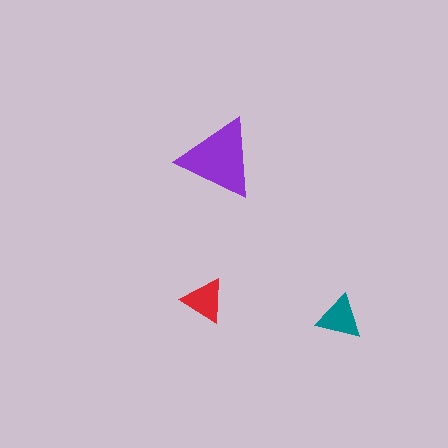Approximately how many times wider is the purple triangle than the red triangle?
About 2 times wider.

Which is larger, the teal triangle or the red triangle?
The teal one.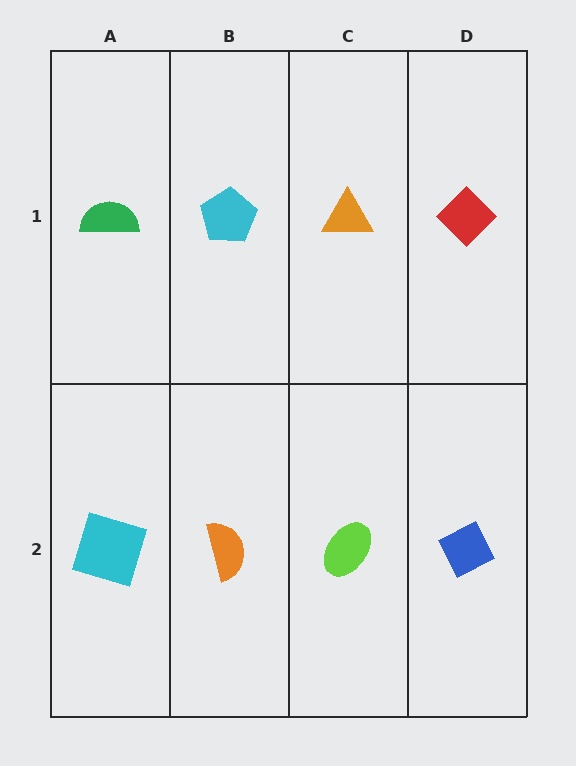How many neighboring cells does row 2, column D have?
2.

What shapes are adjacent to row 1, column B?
An orange semicircle (row 2, column B), a green semicircle (row 1, column A), an orange triangle (row 1, column C).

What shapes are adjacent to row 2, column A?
A green semicircle (row 1, column A), an orange semicircle (row 2, column B).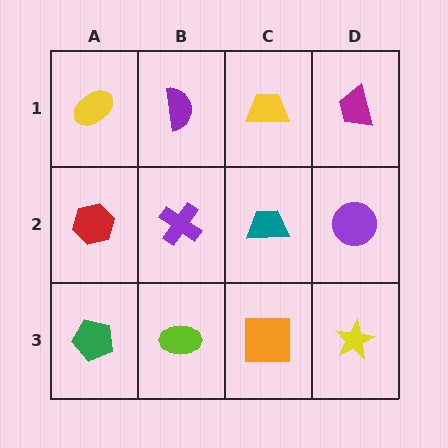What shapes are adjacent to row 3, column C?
A teal trapezoid (row 2, column C), a lime ellipse (row 3, column B), a yellow star (row 3, column D).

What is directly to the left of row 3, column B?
A green pentagon.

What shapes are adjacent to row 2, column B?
A purple semicircle (row 1, column B), a lime ellipse (row 3, column B), a red hexagon (row 2, column A), a teal trapezoid (row 2, column C).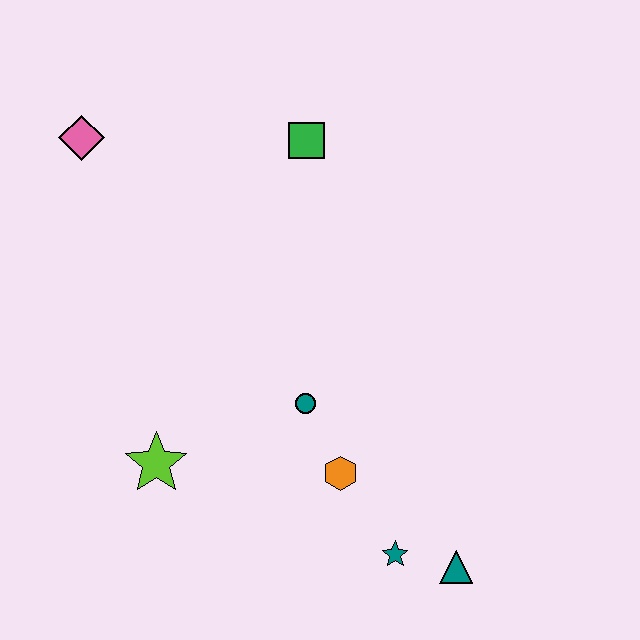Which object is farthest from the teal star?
The pink diamond is farthest from the teal star.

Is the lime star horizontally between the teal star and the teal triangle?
No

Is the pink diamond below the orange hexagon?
No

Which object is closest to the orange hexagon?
The teal circle is closest to the orange hexagon.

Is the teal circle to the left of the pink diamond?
No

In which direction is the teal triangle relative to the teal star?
The teal triangle is to the right of the teal star.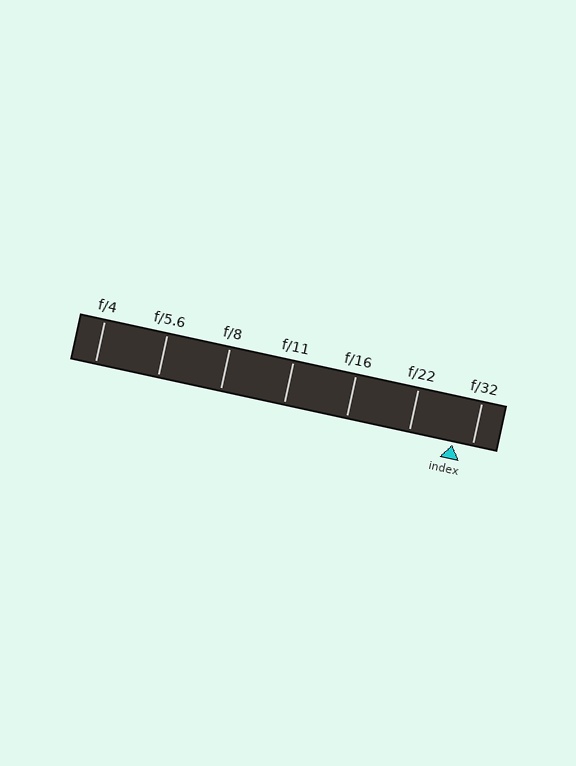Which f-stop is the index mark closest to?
The index mark is closest to f/32.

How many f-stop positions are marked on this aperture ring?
There are 7 f-stop positions marked.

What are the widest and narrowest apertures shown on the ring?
The widest aperture shown is f/4 and the narrowest is f/32.